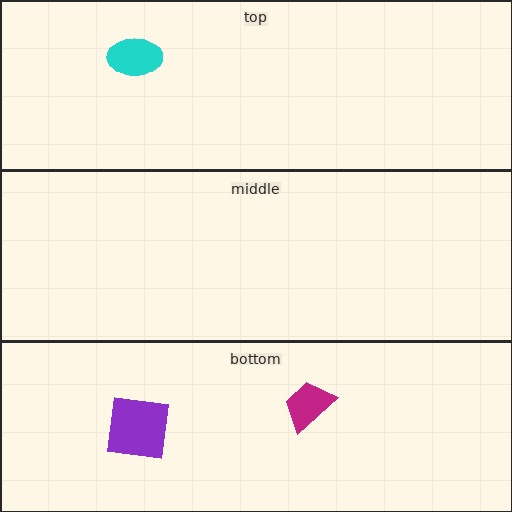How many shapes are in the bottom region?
2.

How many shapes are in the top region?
1.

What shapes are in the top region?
The cyan ellipse.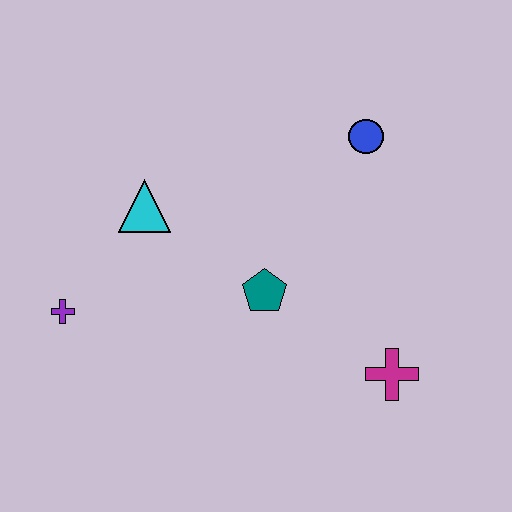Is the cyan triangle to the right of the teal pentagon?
No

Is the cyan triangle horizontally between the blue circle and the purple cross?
Yes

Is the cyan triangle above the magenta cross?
Yes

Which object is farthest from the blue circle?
The purple cross is farthest from the blue circle.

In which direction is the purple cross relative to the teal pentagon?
The purple cross is to the left of the teal pentagon.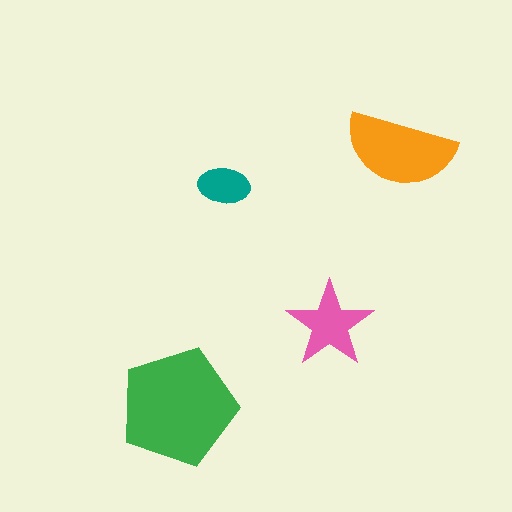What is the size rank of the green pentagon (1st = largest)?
1st.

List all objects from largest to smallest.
The green pentagon, the orange semicircle, the pink star, the teal ellipse.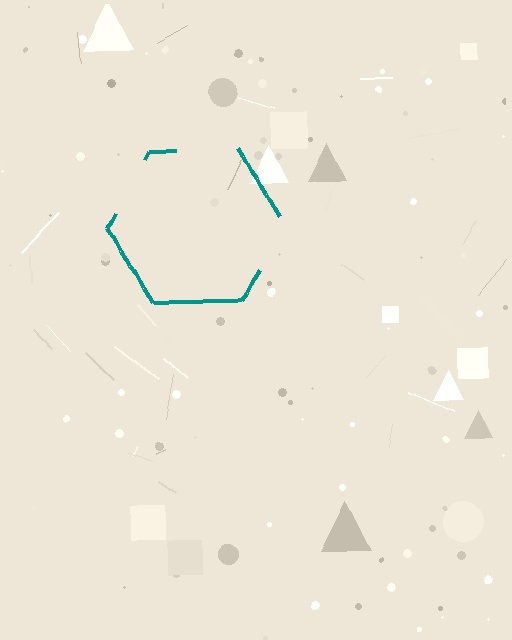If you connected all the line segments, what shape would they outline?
They would outline a hexagon.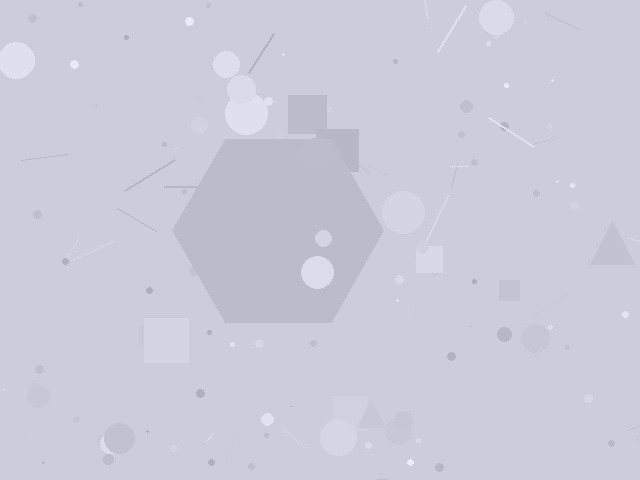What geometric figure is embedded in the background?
A hexagon is embedded in the background.